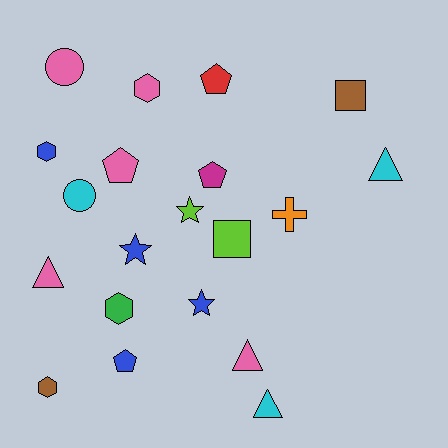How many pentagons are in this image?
There are 4 pentagons.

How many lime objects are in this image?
There are 2 lime objects.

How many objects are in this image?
There are 20 objects.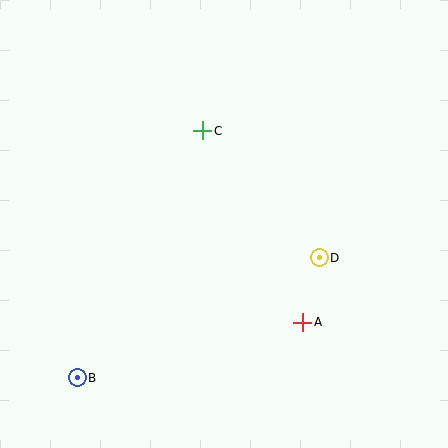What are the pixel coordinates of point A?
Point A is at (302, 322).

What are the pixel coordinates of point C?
Point C is at (203, 131).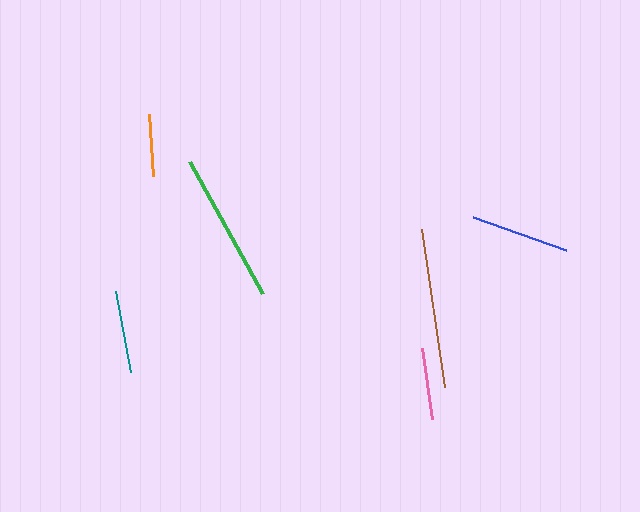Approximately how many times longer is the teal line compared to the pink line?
The teal line is approximately 1.2 times the length of the pink line.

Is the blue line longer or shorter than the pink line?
The blue line is longer than the pink line.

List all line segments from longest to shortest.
From longest to shortest: brown, green, blue, teal, pink, orange.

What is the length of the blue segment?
The blue segment is approximately 98 pixels long.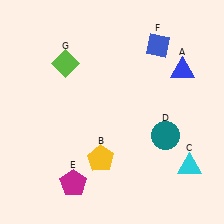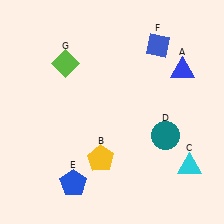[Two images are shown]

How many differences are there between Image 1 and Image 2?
There is 1 difference between the two images.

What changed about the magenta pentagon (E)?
In Image 1, E is magenta. In Image 2, it changed to blue.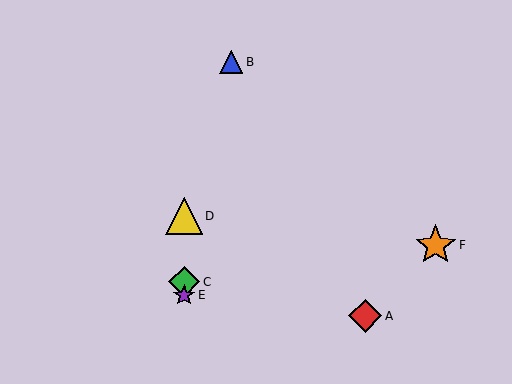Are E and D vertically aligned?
Yes, both are at x≈184.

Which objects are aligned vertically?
Objects C, D, E are aligned vertically.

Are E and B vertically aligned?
No, E is at x≈184 and B is at x≈231.